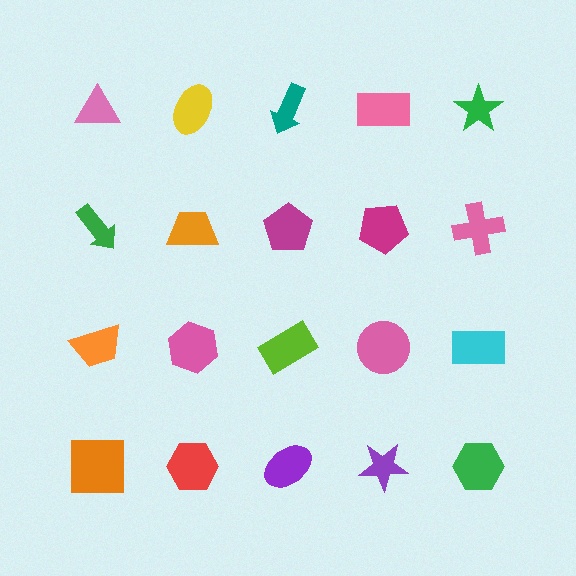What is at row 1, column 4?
A pink rectangle.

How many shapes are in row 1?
5 shapes.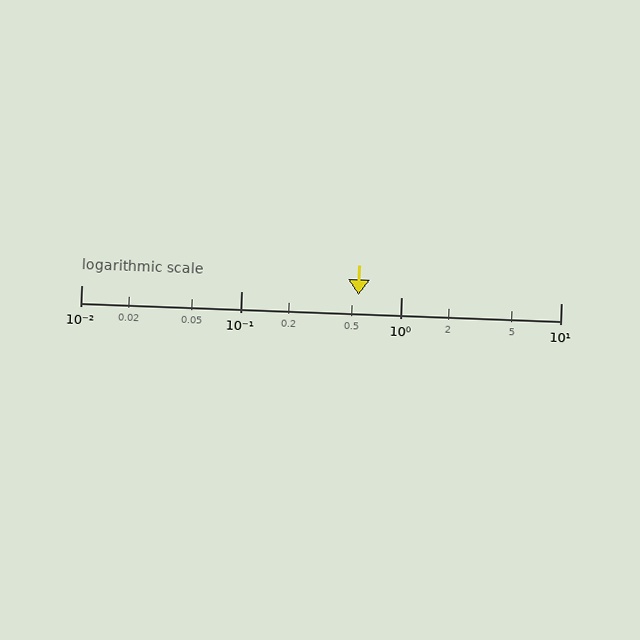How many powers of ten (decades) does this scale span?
The scale spans 3 decades, from 0.01 to 10.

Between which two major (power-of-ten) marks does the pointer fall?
The pointer is between 0.1 and 1.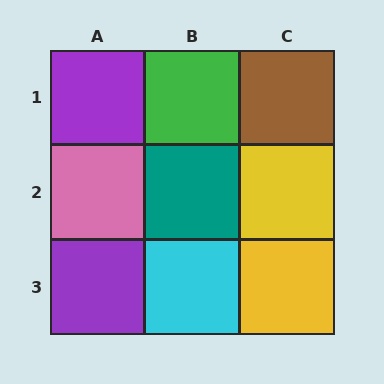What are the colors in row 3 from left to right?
Purple, cyan, yellow.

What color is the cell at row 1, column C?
Brown.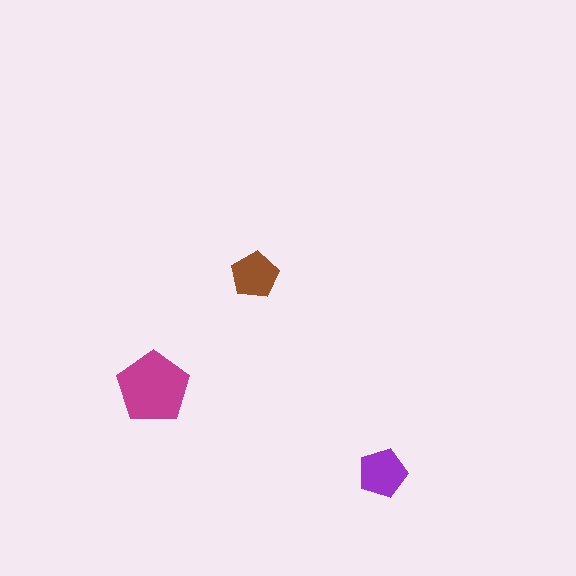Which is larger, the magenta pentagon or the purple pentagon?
The magenta one.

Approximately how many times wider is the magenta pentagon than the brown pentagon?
About 1.5 times wider.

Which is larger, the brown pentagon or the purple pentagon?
The purple one.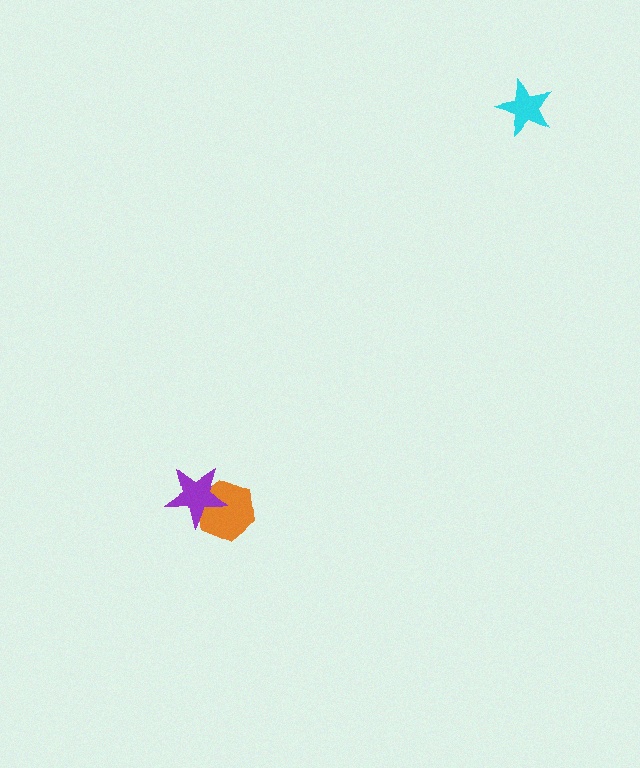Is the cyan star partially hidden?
No, no other shape covers it.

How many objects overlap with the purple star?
1 object overlaps with the purple star.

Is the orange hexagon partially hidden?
Yes, it is partially covered by another shape.